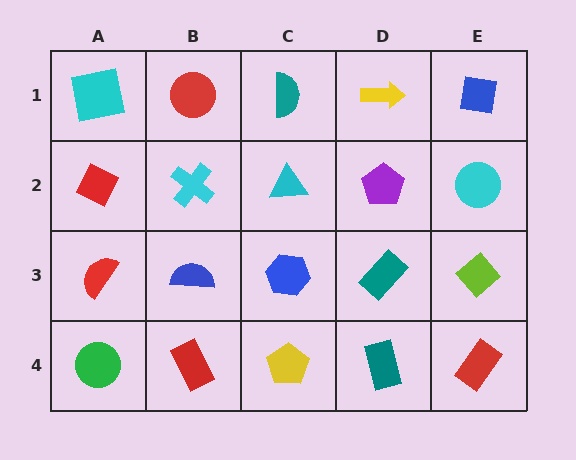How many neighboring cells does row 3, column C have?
4.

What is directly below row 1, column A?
A red diamond.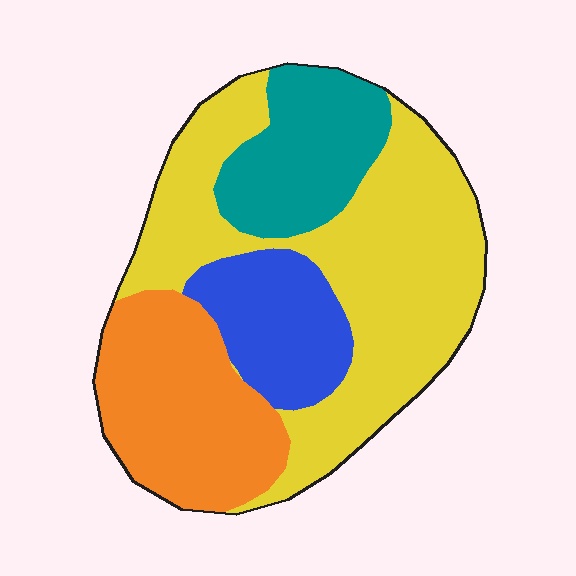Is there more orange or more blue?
Orange.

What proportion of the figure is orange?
Orange covers about 25% of the figure.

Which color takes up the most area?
Yellow, at roughly 45%.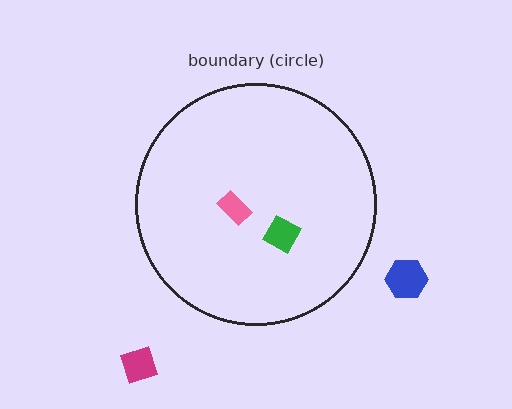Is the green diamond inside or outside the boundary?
Inside.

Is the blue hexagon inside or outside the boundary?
Outside.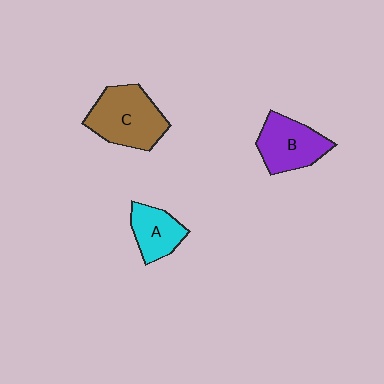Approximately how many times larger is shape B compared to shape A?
Approximately 1.3 times.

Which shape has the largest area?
Shape C (brown).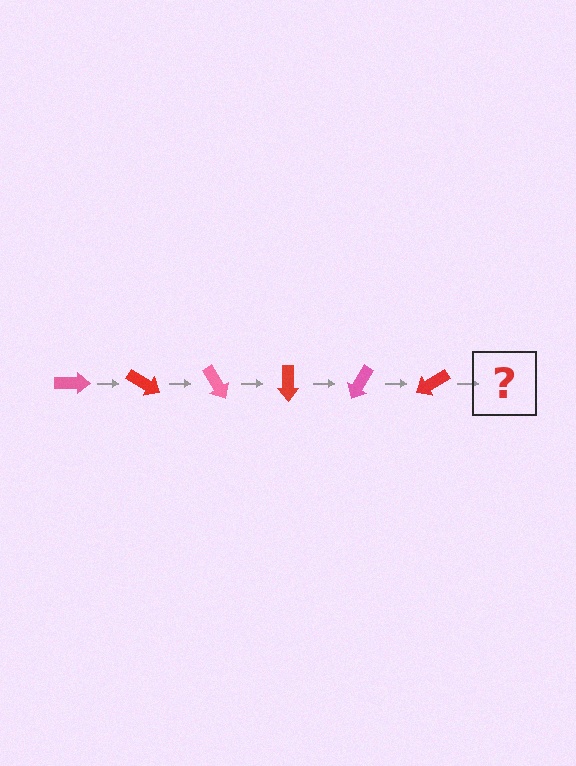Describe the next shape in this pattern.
It should be a pink arrow, rotated 180 degrees from the start.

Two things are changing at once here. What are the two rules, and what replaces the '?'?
The two rules are that it rotates 30 degrees each step and the color cycles through pink and red. The '?' should be a pink arrow, rotated 180 degrees from the start.